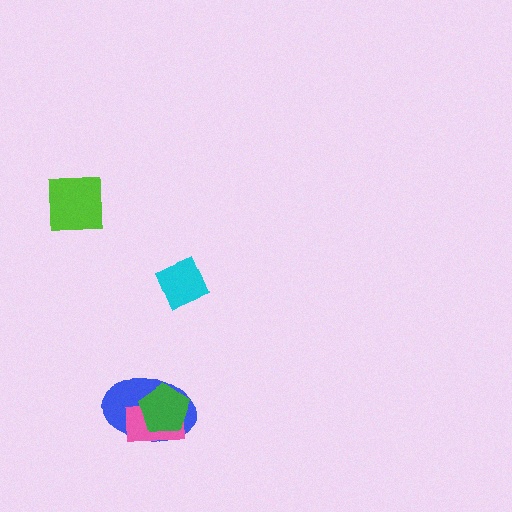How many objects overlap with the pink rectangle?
2 objects overlap with the pink rectangle.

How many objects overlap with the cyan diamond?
0 objects overlap with the cyan diamond.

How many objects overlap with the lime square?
0 objects overlap with the lime square.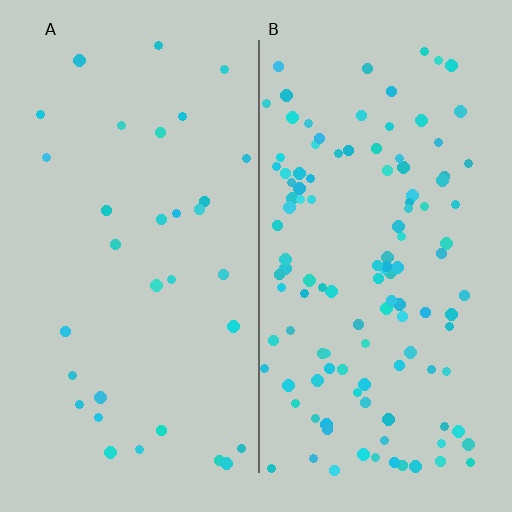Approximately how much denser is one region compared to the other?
Approximately 3.7× — region B over region A.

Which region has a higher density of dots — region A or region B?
B (the right).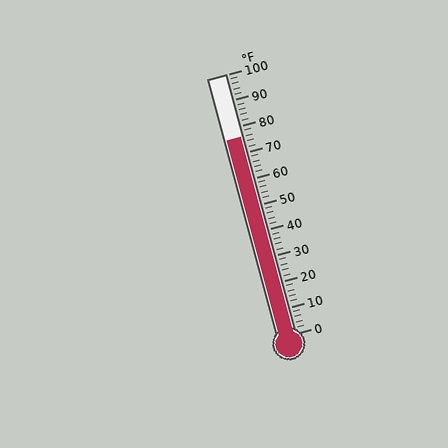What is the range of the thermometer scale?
The thermometer scale ranges from 0°F to 100°F.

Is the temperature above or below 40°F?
The temperature is above 40°F.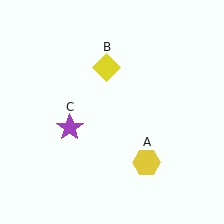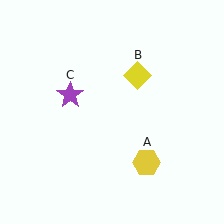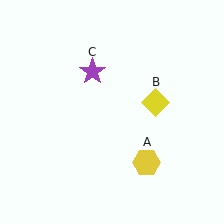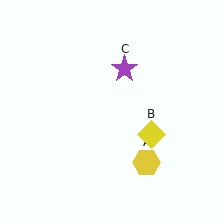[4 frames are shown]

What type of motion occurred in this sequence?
The yellow diamond (object B), purple star (object C) rotated clockwise around the center of the scene.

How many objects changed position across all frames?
2 objects changed position: yellow diamond (object B), purple star (object C).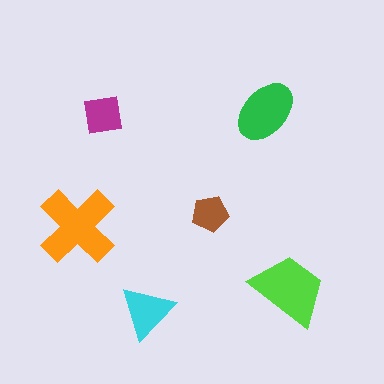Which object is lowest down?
The cyan triangle is bottommost.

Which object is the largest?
The orange cross.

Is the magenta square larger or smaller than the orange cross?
Smaller.